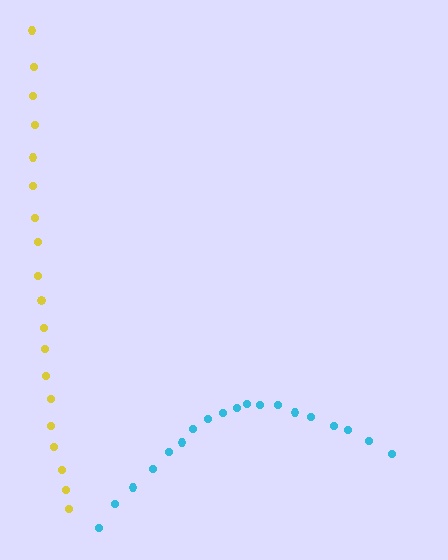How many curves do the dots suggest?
There are 2 distinct paths.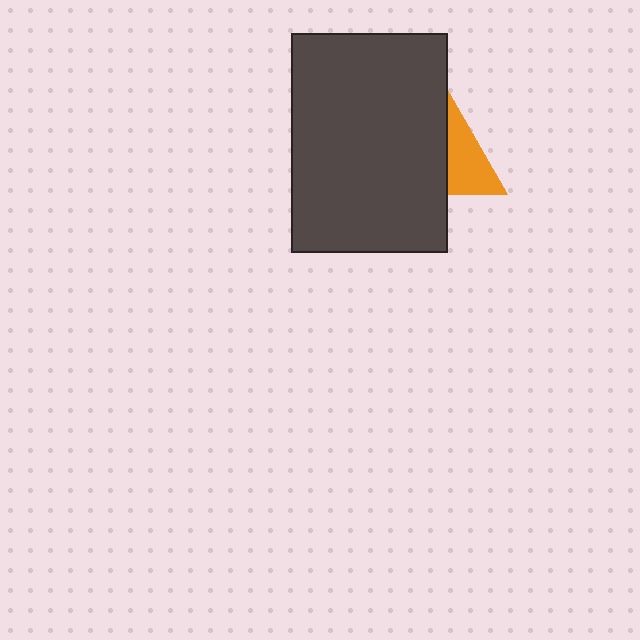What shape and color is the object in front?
The object in front is a dark gray rectangle.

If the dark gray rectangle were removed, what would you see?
You would see the complete orange triangle.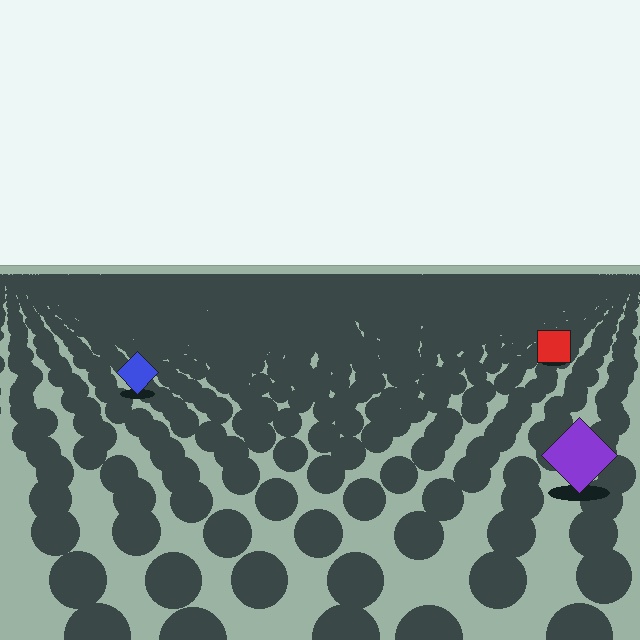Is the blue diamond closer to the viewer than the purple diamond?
No. The purple diamond is closer — you can tell from the texture gradient: the ground texture is coarser near it.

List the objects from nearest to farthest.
From nearest to farthest: the purple diamond, the blue diamond, the red square.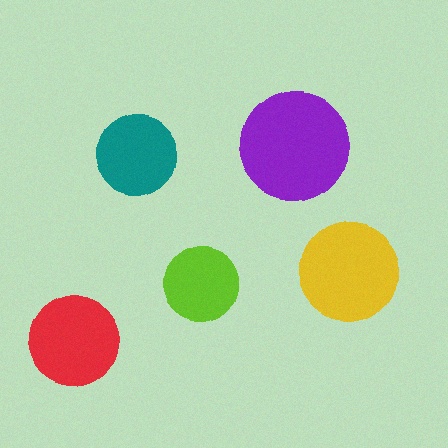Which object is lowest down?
The red circle is bottommost.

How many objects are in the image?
There are 5 objects in the image.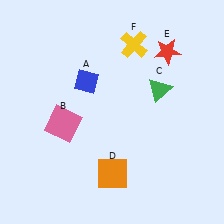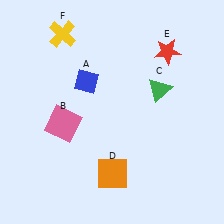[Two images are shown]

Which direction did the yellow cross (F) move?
The yellow cross (F) moved left.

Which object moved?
The yellow cross (F) moved left.